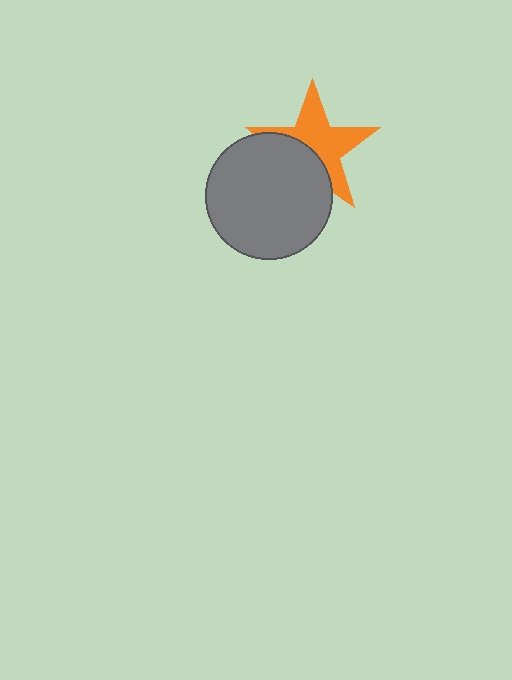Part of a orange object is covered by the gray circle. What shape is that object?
It is a star.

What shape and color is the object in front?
The object in front is a gray circle.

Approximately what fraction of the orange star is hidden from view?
Roughly 41% of the orange star is hidden behind the gray circle.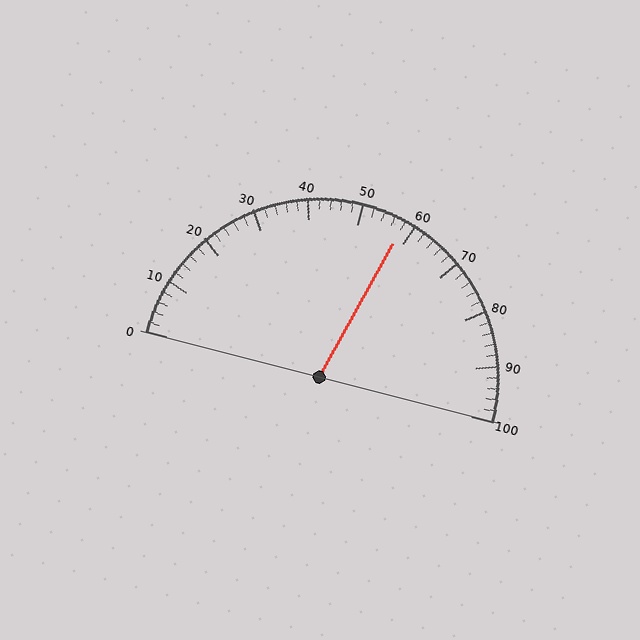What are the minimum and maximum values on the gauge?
The gauge ranges from 0 to 100.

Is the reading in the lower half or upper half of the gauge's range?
The reading is in the upper half of the range (0 to 100).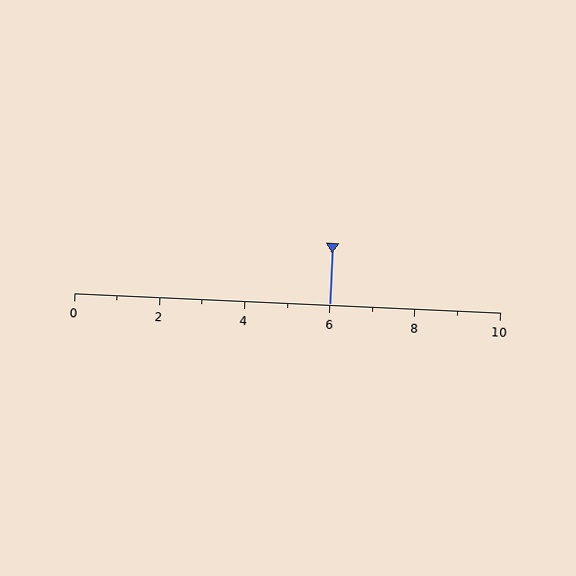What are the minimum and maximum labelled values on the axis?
The axis runs from 0 to 10.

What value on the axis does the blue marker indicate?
The marker indicates approximately 6.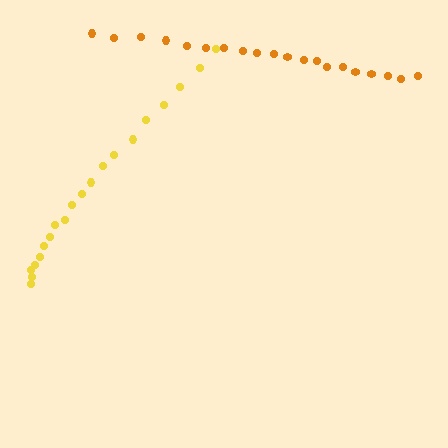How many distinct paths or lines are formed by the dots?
There are 2 distinct paths.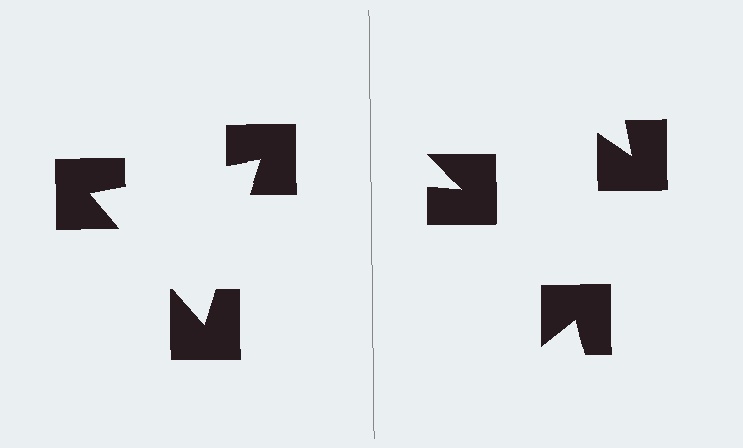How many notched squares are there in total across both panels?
6 — 3 on each side.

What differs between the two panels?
The notched squares are positioned identically on both sides; only the wedge orientations differ. On the left they align to a triangle; on the right they are misaligned.